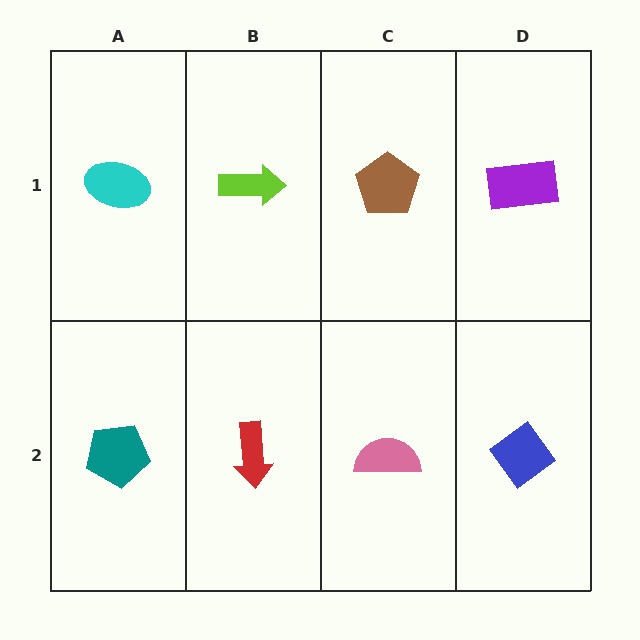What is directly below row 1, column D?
A blue diamond.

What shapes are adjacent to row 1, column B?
A red arrow (row 2, column B), a cyan ellipse (row 1, column A), a brown pentagon (row 1, column C).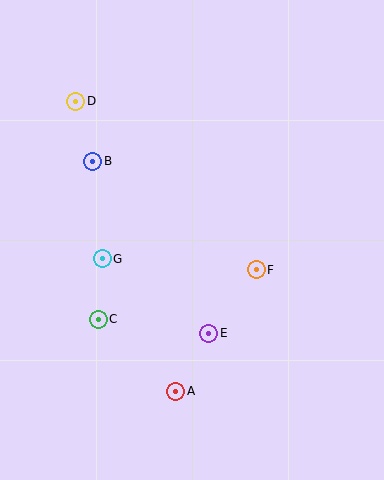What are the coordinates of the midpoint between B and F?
The midpoint between B and F is at (174, 215).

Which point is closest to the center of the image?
Point F at (256, 270) is closest to the center.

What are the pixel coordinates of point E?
Point E is at (209, 333).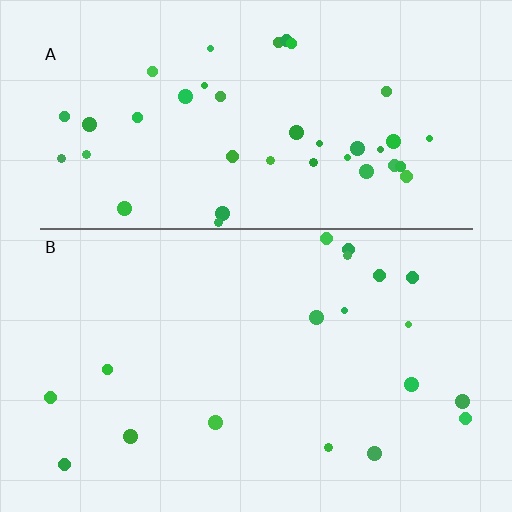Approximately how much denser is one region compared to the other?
Approximately 2.2× — region A over region B.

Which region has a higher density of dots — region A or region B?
A (the top).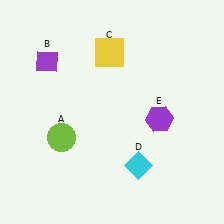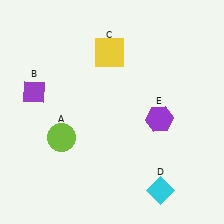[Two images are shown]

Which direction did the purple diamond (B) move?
The purple diamond (B) moved down.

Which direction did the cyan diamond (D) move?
The cyan diamond (D) moved down.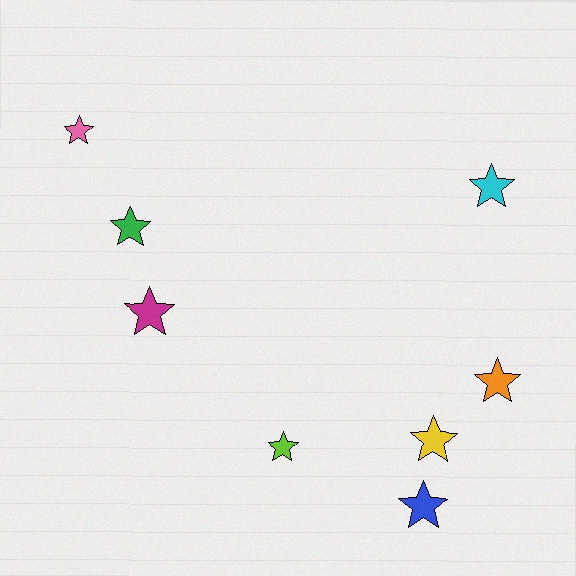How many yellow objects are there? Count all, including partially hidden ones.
There is 1 yellow object.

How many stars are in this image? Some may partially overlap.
There are 8 stars.